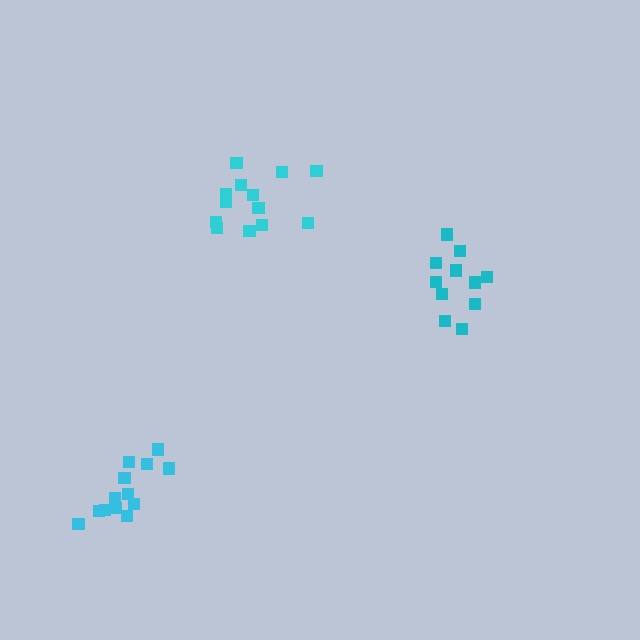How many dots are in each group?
Group 1: 13 dots, Group 2: 13 dots, Group 3: 11 dots (37 total).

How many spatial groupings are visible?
There are 3 spatial groupings.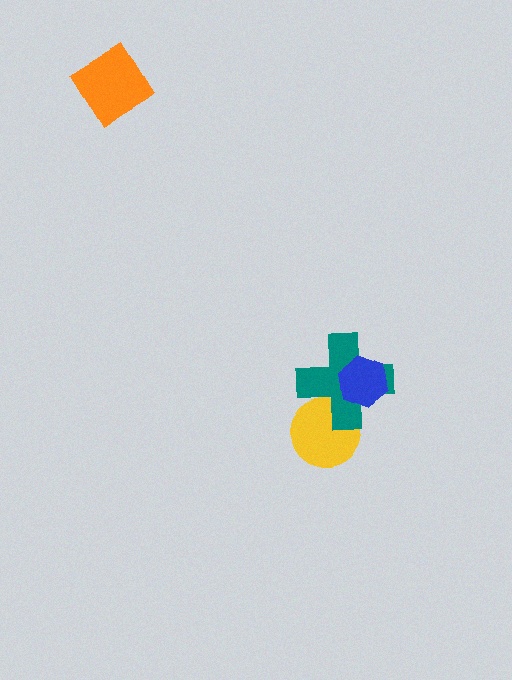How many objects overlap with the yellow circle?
1 object overlaps with the yellow circle.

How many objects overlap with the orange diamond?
0 objects overlap with the orange diamond.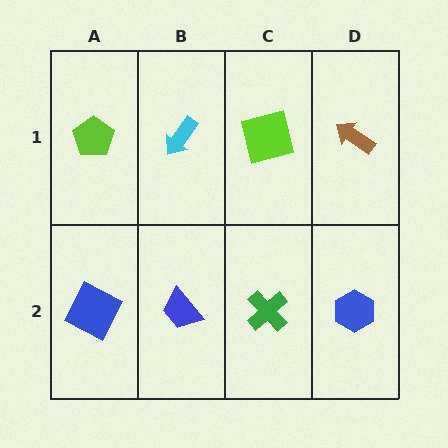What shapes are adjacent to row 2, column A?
A lime pentagon (row 1, column A), a blue trapezoid (row 2, column B).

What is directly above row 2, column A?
A lime pentagon.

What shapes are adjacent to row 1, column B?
A blue trapezoid (row 2, column B), a lime pentagon (row 1, column A), a lime square (row 1, column C).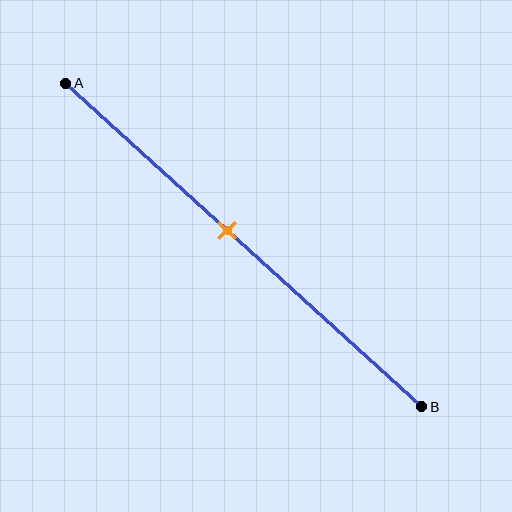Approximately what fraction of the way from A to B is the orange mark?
The orange mark is approximately 45% of the way from A to B.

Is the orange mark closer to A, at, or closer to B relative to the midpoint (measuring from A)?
The orange mark is closer to point A than the midpoint of segment AB.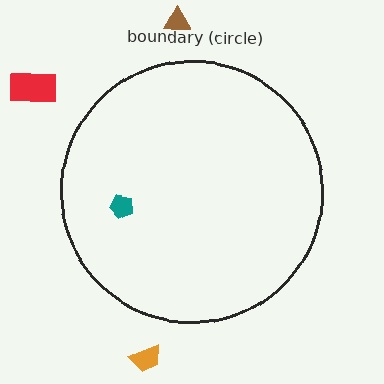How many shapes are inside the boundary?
1 inside, 3 outside.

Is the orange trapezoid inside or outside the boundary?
Outside.